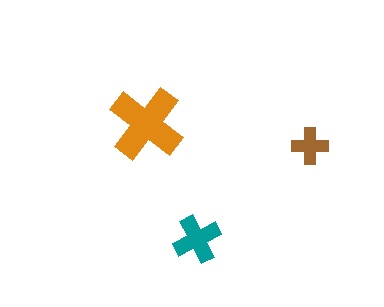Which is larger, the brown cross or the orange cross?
The orange one.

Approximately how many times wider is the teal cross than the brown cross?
About 1.5 times wider.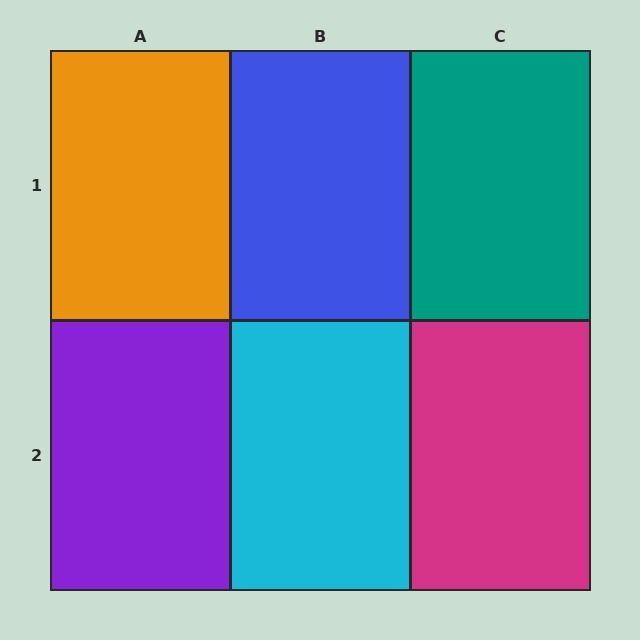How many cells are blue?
1 cell is blue.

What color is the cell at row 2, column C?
Magenta.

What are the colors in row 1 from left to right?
Orange, blue, teal.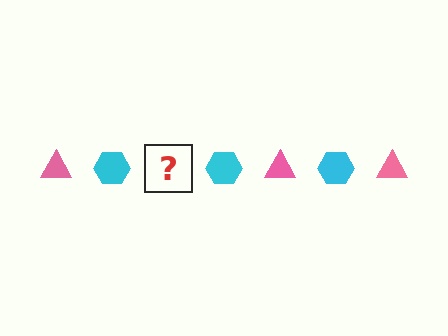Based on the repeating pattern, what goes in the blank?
The blank should be a pink triangle.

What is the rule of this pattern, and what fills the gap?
The rule is that the pattern alternates between pink triangle and cyan hexagon. The gap should be filled with a pink triangle.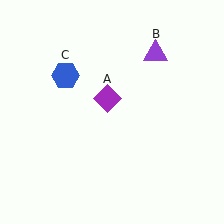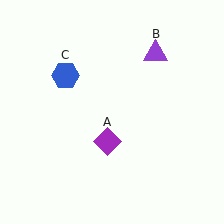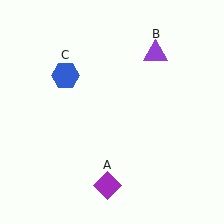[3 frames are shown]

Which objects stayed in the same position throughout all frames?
Purple triangle (object B) and blue hexagon (object C) remained stationary.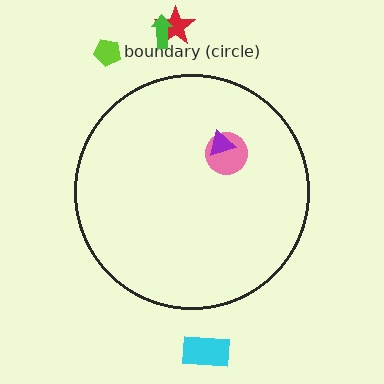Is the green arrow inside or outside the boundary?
Outside.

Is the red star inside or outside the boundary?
Outside.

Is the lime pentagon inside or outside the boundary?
Outside.